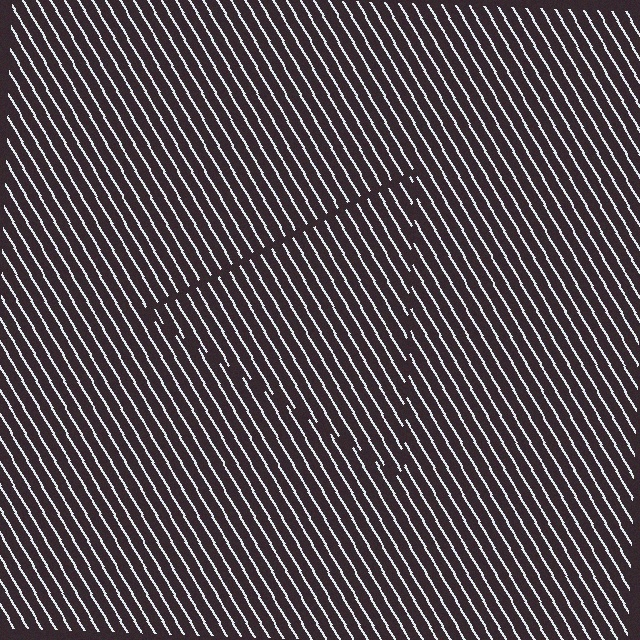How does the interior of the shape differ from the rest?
The interior of the shape contains the same grating, shifted by half a period — the contour is defined by the phase discontinuity where line-ends from the inner and outer gratings abut.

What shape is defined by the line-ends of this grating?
An illusory triangle. The interior of the shape contains the same grating, shifted by half a period — the contour is defined by the phase discontinuity where line-ends from the inner and outer gratings abut.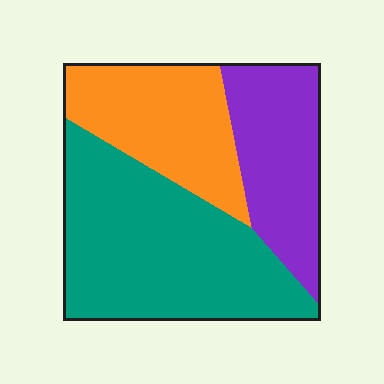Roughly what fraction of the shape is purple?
Purple covers roughly 25% of the shape.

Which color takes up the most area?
Teal, at roughly 50%.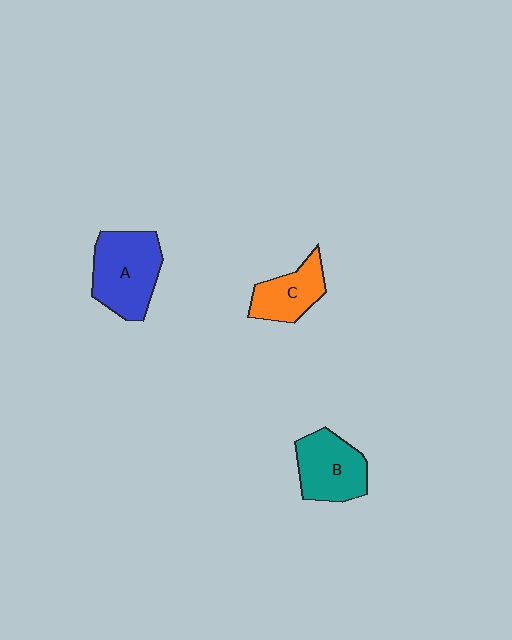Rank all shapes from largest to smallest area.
From largest to smallest: A (blue), B (teal), C (orange).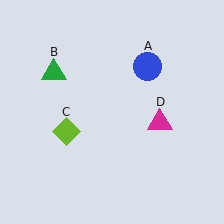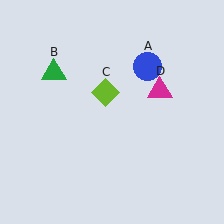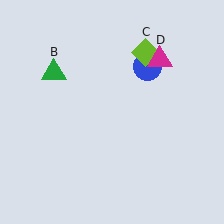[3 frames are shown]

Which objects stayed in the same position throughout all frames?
Blue circle (object A) and green triangle (object B) remained stationary.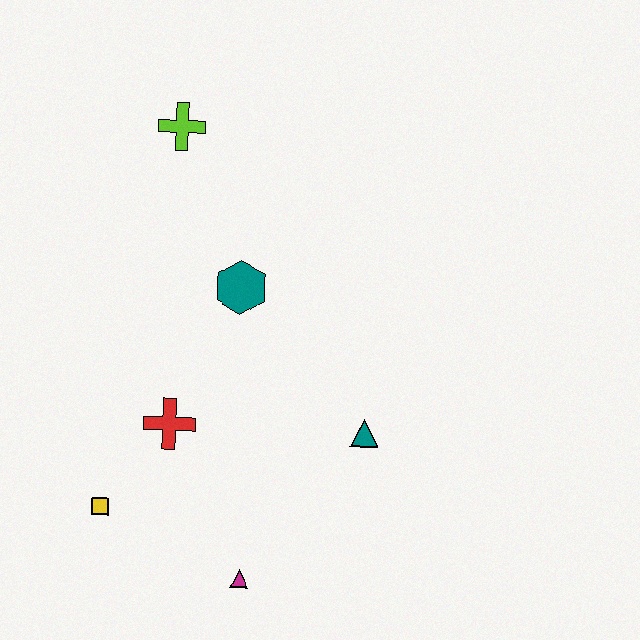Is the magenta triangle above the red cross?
No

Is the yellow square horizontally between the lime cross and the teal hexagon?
No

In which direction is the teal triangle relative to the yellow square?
The teal triangle is to the right of the yellow square.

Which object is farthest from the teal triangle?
The lime cross is farthest from the teal triangle.